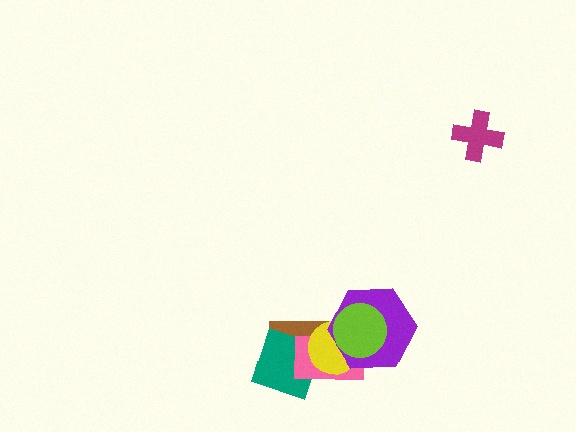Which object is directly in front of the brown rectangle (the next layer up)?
The teal square is directly in front of the brown rectangle.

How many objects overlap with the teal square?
2 objects overlap with the teal square.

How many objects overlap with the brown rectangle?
4 objects overlap with the brown rectangle.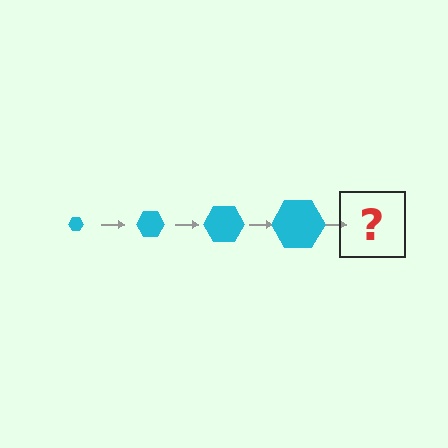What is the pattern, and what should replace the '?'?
The pattern is that the hexagon gets progressively larger each step. The '?' should be a cyan hexagon, larger than the previous one.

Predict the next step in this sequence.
The next step is a cyan hexagon, larger than the previous one.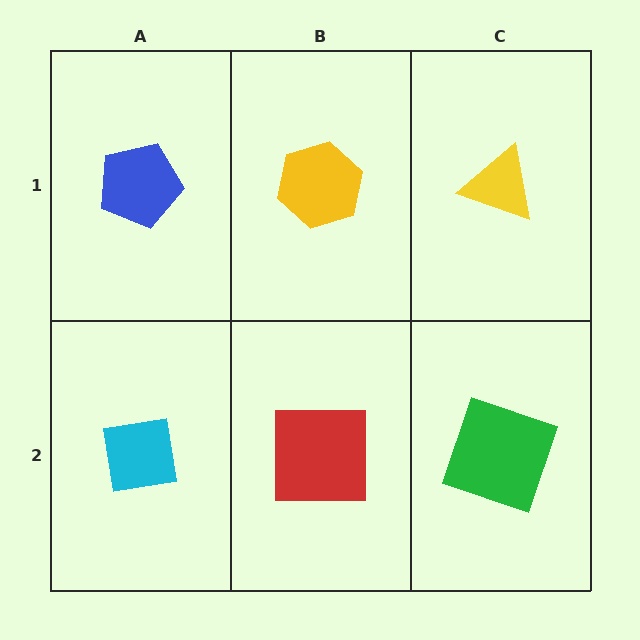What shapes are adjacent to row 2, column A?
A blue pentagon (row 1, column A), a red square (row 2, column B).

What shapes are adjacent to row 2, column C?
A yellow triangle (row 1, column C), a red square (row 2, column B).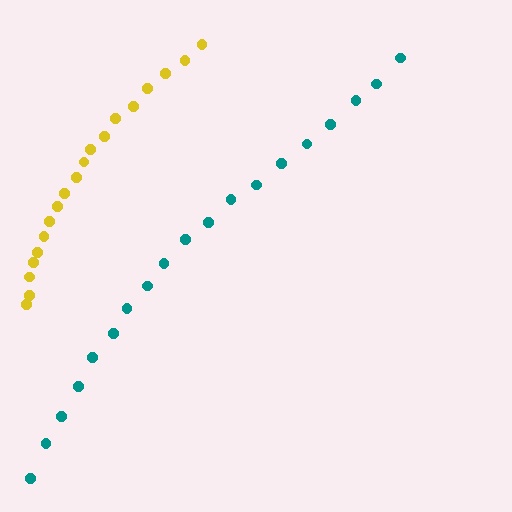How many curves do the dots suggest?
There are 2 distinct paths.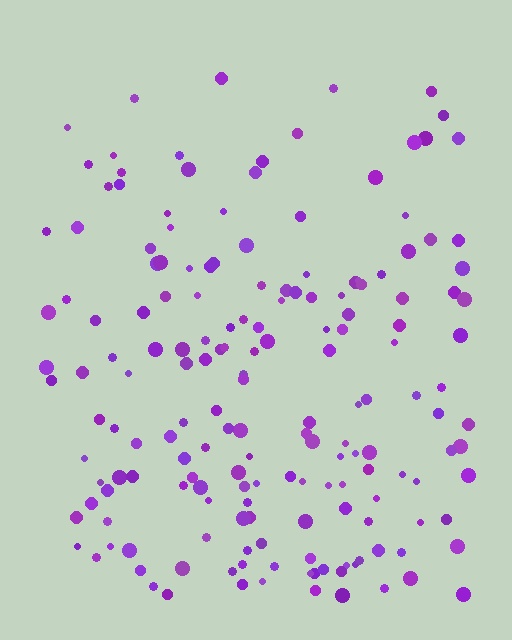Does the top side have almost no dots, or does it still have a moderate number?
Still a moderate number, just noticeably fewer than the bottom.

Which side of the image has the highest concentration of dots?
The bottom.